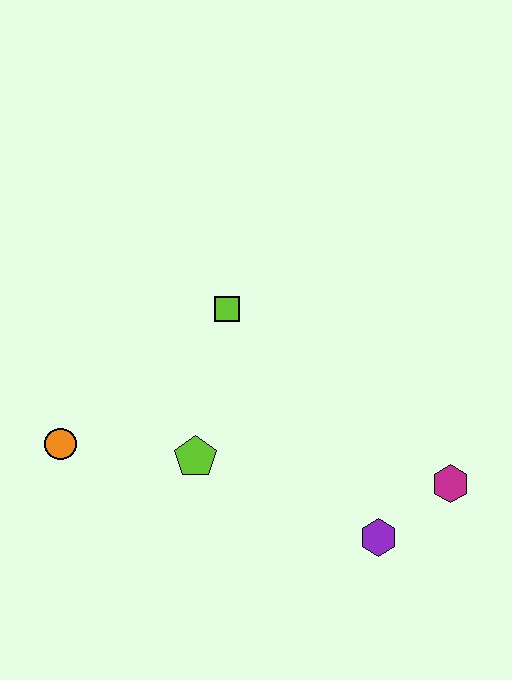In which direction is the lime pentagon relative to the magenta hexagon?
The lime pentagon is to the left of the magenta hexagon.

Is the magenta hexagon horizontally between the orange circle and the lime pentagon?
No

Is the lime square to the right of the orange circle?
Yes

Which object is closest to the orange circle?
The lime pentagon is closest to the orange circle.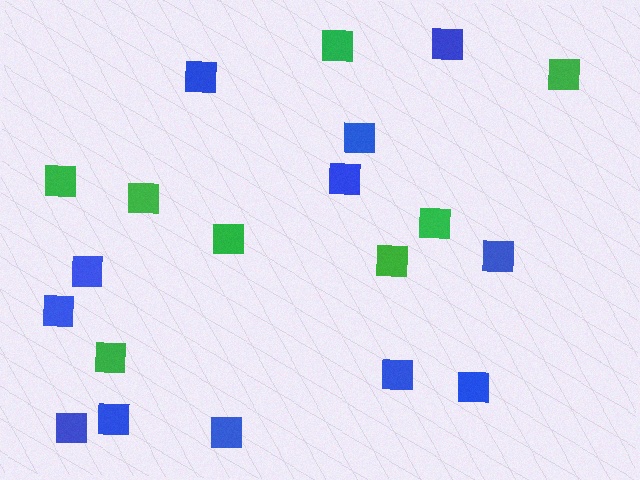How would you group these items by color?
There are 2 groups: one group of blue squares (12) and one group of green squares (8).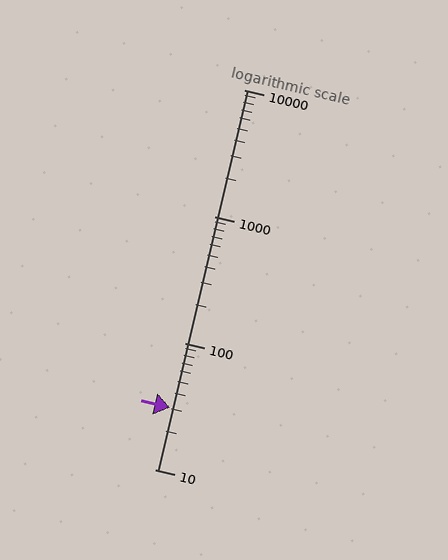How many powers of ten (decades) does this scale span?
The scale spans 3 decades, from 10 to 10000.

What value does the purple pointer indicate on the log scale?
The pointer indicates approximately 31.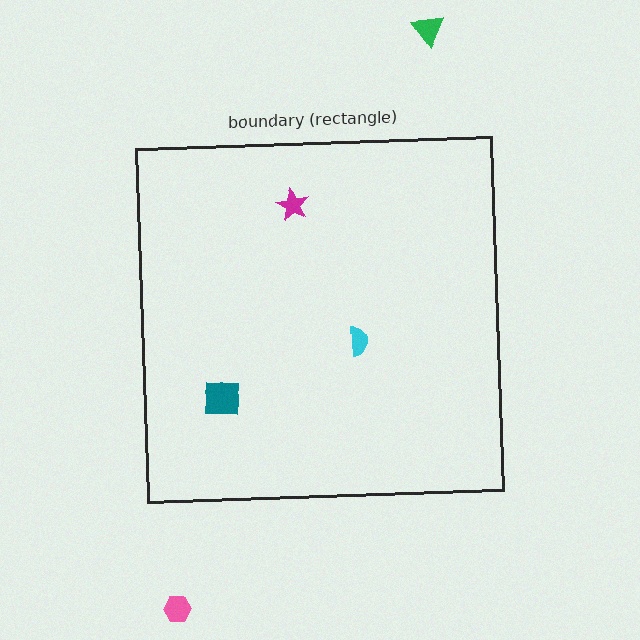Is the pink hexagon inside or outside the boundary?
Outside.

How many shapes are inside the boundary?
3 inside, 2 outside.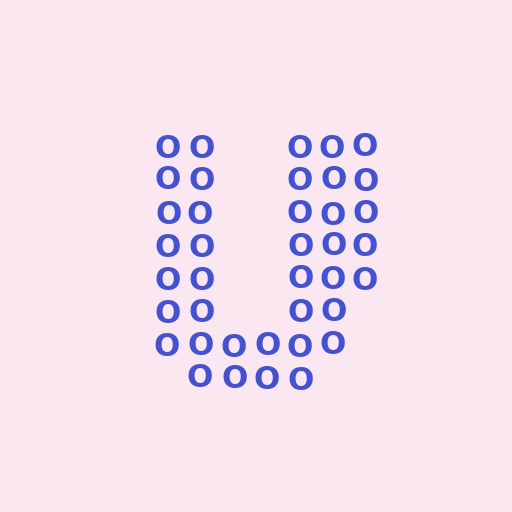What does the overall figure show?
The overall figure shows the letter U.